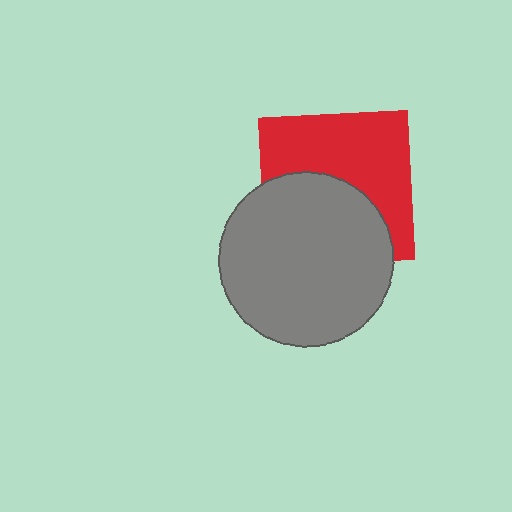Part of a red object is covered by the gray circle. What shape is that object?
It is a square.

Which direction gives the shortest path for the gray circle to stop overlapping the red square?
Moving down gives the shortest separation.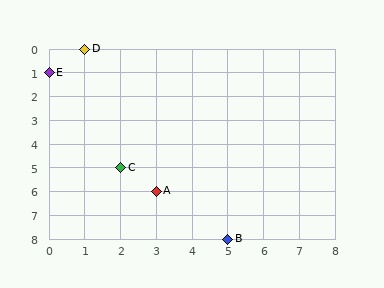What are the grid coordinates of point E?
Point E is at grid coordinates (0, 1).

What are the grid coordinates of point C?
Point C is at grid coordinates (2, 5).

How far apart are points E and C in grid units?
Points E and C are 2 columns and 4 rows apart (about 4.5 grid units diagonally).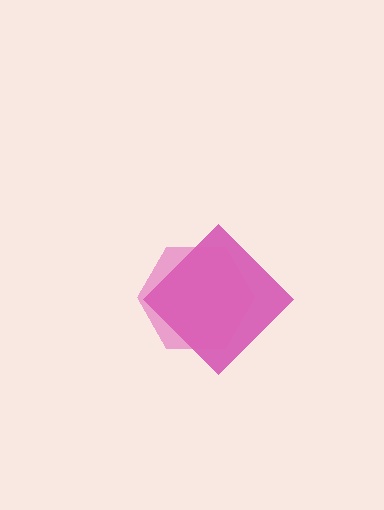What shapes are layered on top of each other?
The layered shapes are: a magenta diamond, a pink hexagon.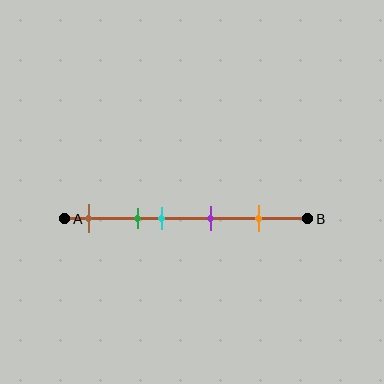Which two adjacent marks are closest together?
The green and cyan marks are the closest adjacent pair.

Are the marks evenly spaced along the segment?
No, the marks are not evenly spaced.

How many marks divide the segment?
There are 5 marks dividing the segment.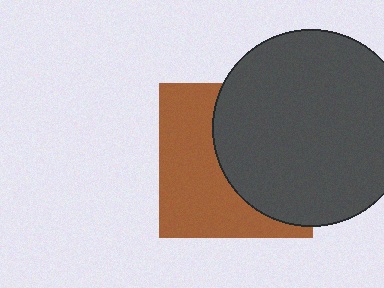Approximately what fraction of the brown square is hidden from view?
Roughly 52% of the brown square is hidden behind the dark gray circle.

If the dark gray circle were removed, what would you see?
You would see the complete brown square.